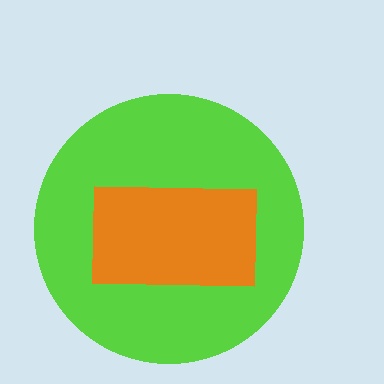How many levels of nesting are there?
2.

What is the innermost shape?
The orange rectangle.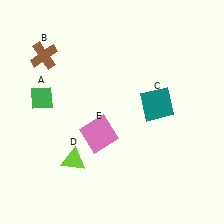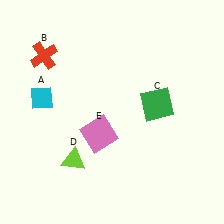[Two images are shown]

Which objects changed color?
A changed from green to cyan. B changed from brown to red. C changed from teal to green.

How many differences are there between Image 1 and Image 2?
There are 3 differences between the two images.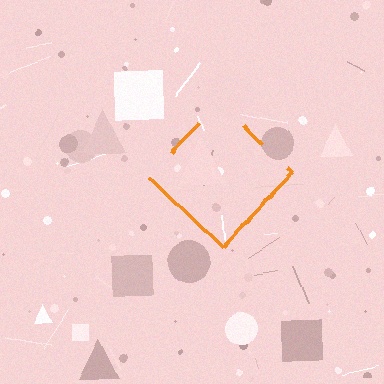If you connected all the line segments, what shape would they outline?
They would outline a diamond.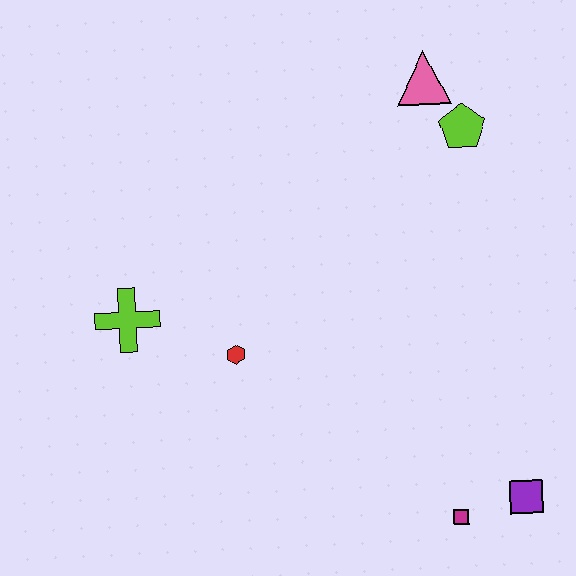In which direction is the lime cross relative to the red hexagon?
The lime cross is to the left of the red hexagon.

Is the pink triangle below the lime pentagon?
No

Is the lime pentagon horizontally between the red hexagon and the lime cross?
No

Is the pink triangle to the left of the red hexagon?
No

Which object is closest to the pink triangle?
The lime pentagon is closest to the pink triangle.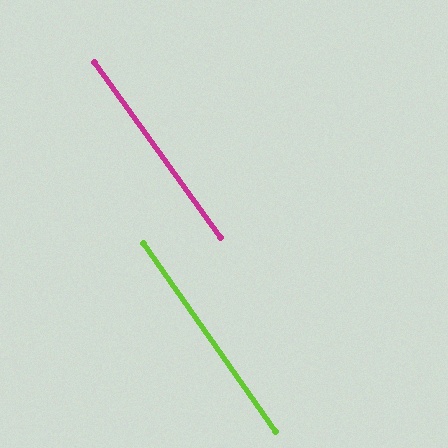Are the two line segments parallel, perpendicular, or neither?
Parallel — their directions differ by only 0.9°.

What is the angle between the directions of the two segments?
Approximately 1 degree.